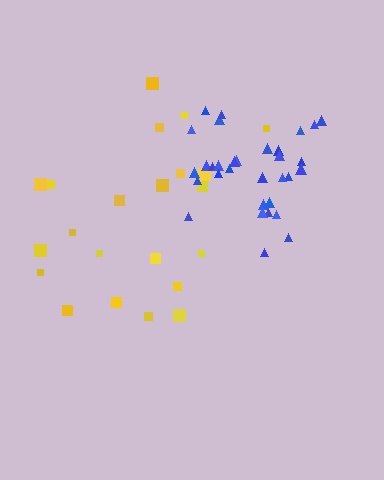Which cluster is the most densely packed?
Blue.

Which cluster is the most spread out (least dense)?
Yellow.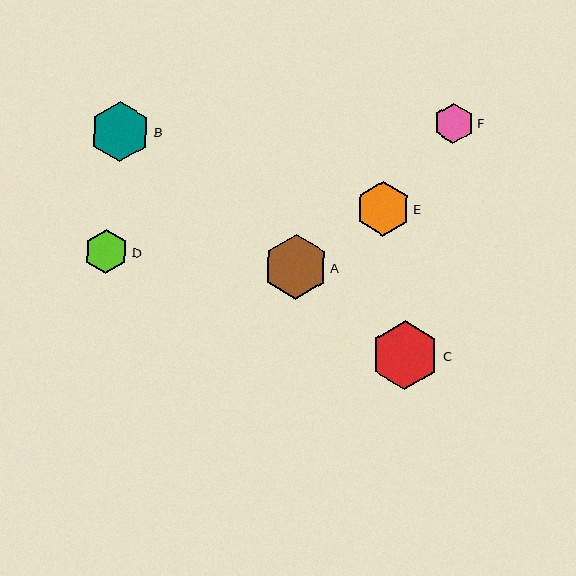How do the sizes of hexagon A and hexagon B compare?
Hexagon A and hexagon B are approximately the same size.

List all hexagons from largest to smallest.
From largest to smallest: C, A, B, E, D, F.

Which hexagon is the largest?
Hexagon C is the largest with a size of approximately 69 pixels.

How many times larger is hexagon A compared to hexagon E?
Hexagon A is approximately 1.2 times the size of hexagon E.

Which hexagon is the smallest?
Hexagon F is the smallest with a size of approximately 40 pixels.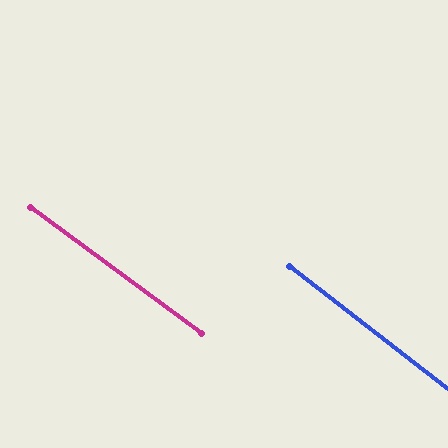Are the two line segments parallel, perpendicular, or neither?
Parallel — their directions differ by only 1.4°.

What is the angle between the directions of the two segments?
Approximately 1 degree.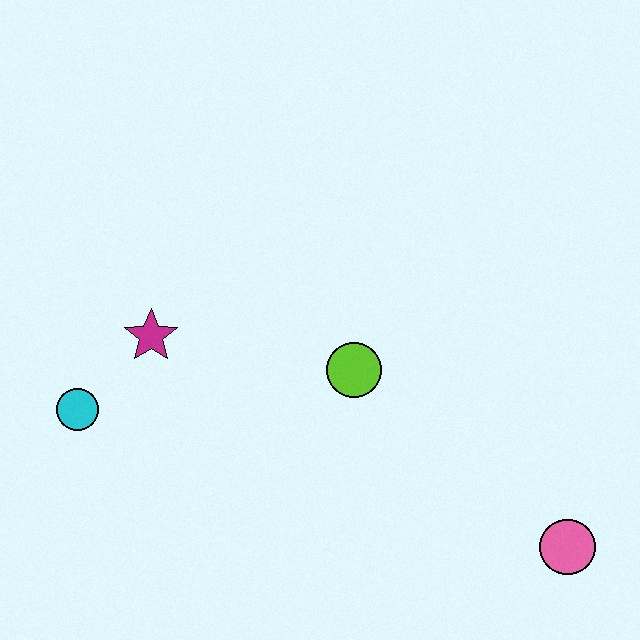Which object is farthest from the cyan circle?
The pink circle is farthest from the cyan circle.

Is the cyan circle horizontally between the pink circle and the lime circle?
No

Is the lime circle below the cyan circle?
No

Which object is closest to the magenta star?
The cyan circle is closest to the magenta star.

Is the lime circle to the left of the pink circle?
Yes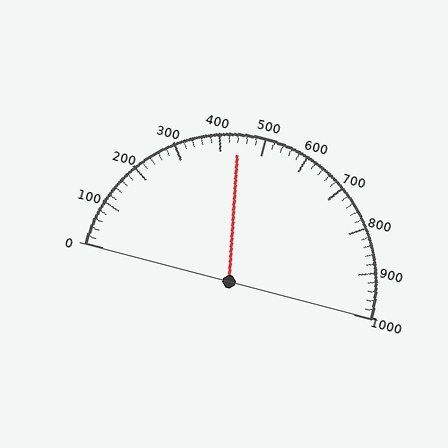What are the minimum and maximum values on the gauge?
The gauge ranges from 0 to 1000.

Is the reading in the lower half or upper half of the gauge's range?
The reading is in the lower half of the range (0 to 1000).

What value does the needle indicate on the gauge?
The needle indicates approximately 440.